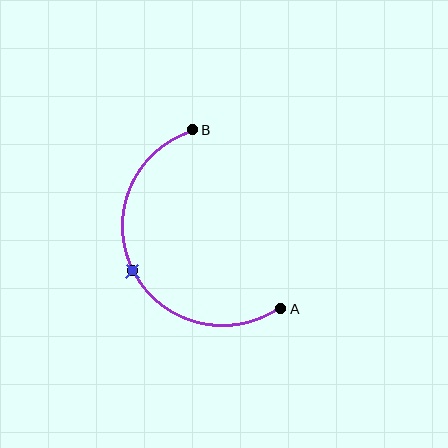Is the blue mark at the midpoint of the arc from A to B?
Yes. The blue mark lies on the arc at equal arc-length from both A and B — it is the arc midpoint.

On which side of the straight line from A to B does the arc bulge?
The arc bulges to the left of the straight line connecting A and B.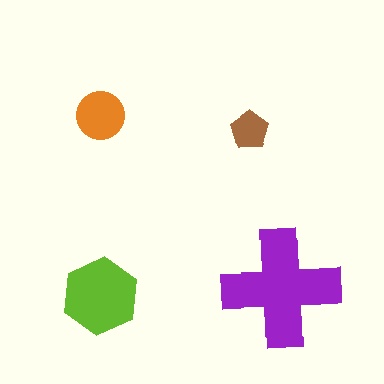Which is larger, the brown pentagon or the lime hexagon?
The lime hexagon.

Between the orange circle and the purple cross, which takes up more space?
The purple cross.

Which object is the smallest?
The brown pentagon.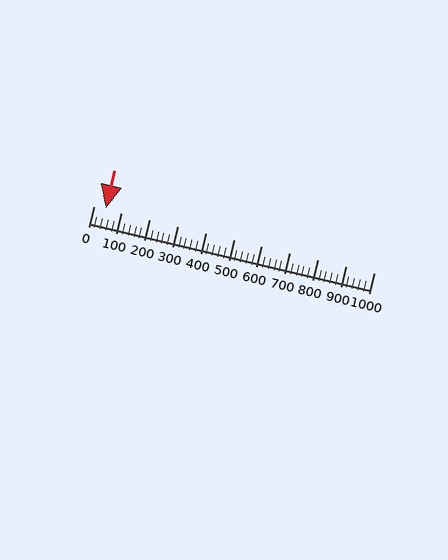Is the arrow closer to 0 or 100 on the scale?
The arrow is closer to 0.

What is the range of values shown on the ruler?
The ruler shows values from 0 to 1000.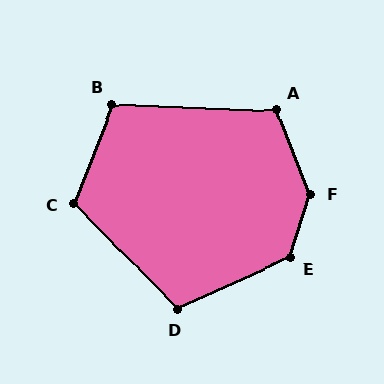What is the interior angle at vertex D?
Approximately 110 degrees (obtuse).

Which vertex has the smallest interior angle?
B, at approximately 109 degrees.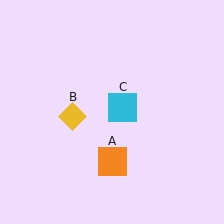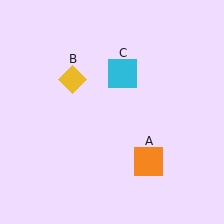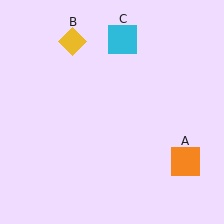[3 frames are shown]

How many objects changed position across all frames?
3 objects changed position: orange square (object A), yellow diamond (object B), cyan square (object C).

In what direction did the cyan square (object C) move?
The cyan square (object C) moved up.